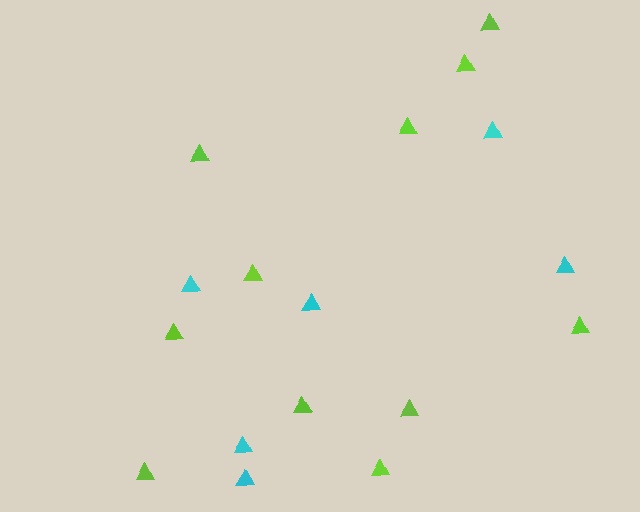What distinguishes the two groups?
There are 2 groups: one group of cyan triangles (6) and one group of lime triangles (11).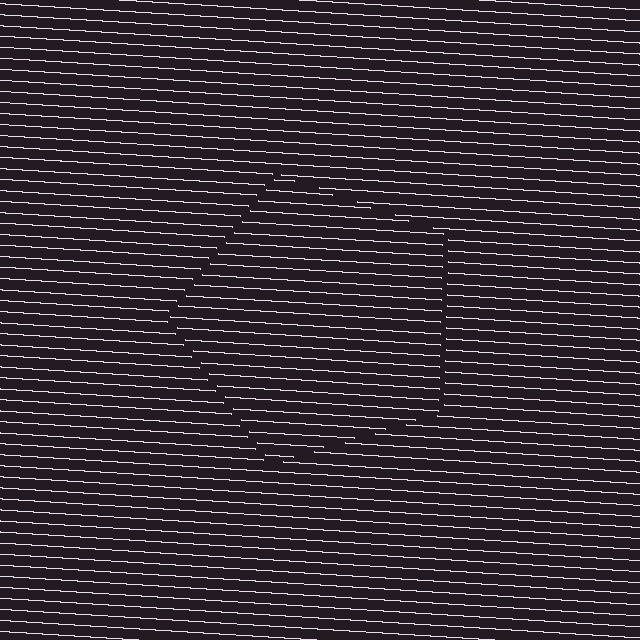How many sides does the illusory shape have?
5 sides — the line-ends trace a pentagon.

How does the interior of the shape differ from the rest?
The interior of the shape contains the same grating, shifted by half a period — the contour is defined by the phase discontinuity where line-ends from the inner and outer gratings abut.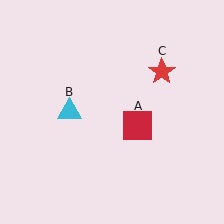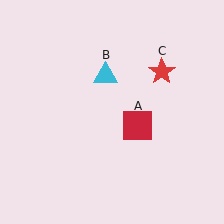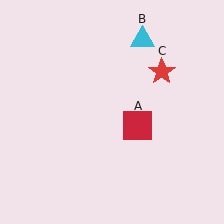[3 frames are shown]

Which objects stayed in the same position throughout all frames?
Red square (object A) and red star (object C) remained stationary.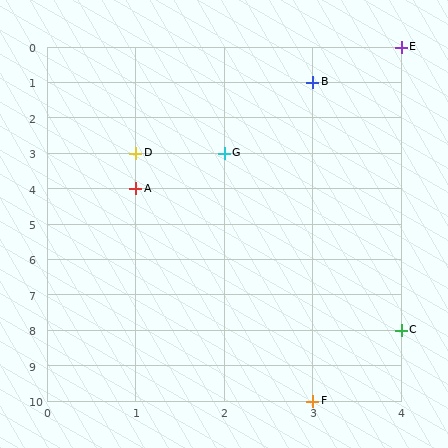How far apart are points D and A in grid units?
Points D and A are 1 row apart.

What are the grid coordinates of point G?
Point G is at grid coordinates (2, 3).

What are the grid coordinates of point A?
Point A is at grid coordinates (1, 4).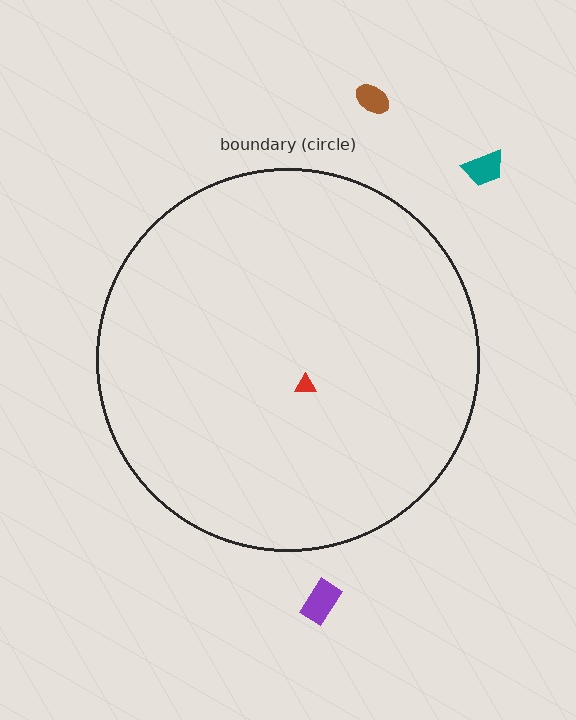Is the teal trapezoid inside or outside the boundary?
Outside.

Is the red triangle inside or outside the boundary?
Inside.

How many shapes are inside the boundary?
1 inside, 3 outside.